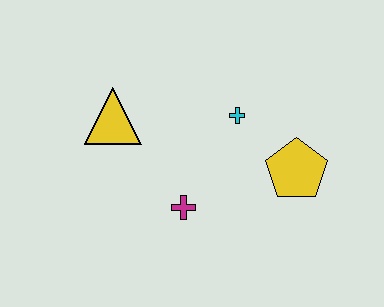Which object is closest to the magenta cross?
The cyan cross is closest to the magenta cross.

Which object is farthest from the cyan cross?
The yellow triangle is farthest from the cyan cross.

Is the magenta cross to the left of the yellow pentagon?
Yes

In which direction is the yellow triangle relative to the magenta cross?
The yellow triangle is above the magenta cross.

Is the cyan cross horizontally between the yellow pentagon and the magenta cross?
Yes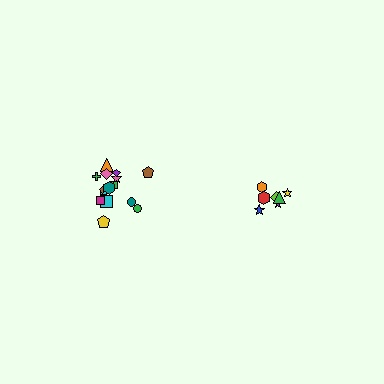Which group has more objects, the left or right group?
The left group.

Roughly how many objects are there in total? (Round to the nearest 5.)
Roughly 20 objects in total.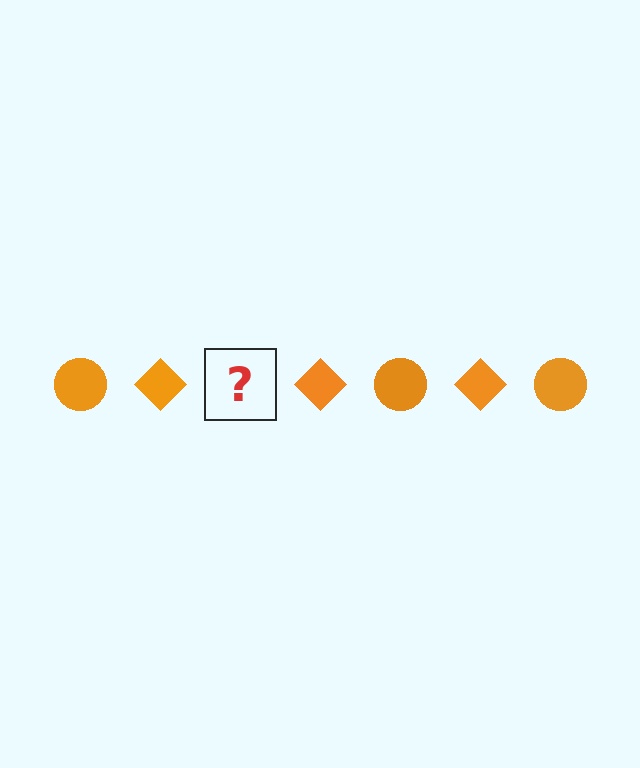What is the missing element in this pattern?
The missing element is an orange circle.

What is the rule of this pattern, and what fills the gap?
The rule is that the pattern cycles through circle, diamond shapes in orange. The gap should be filled with an orange circle.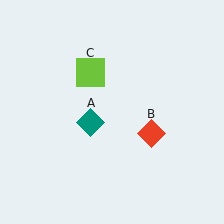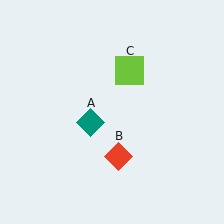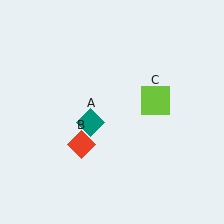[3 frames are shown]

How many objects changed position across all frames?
2 objects changed position: red diamond (object B), lime square (object C).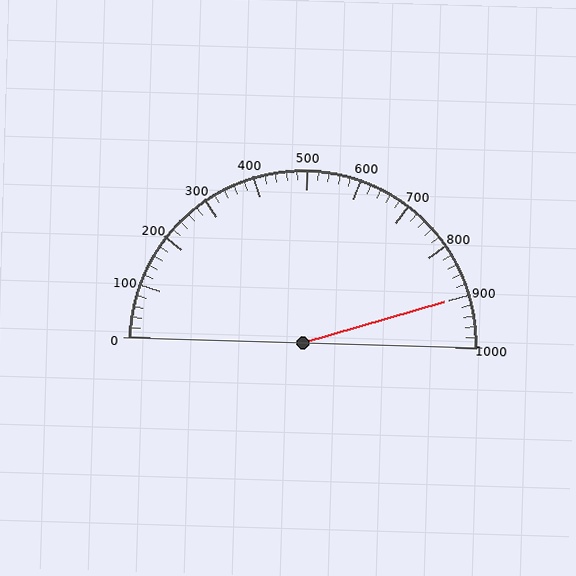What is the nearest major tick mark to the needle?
The nearest major tick mark is 900.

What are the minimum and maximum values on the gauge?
The gauge ranges from 0 to 1000.